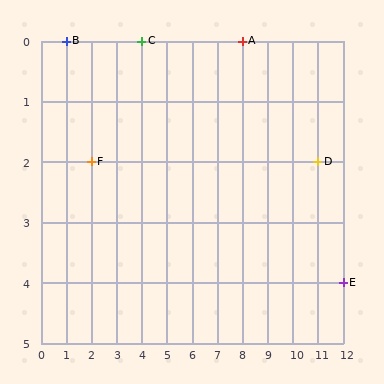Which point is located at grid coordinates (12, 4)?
Point E is at (12, 4).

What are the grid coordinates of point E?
Point E is at grid coordinates (12, 4).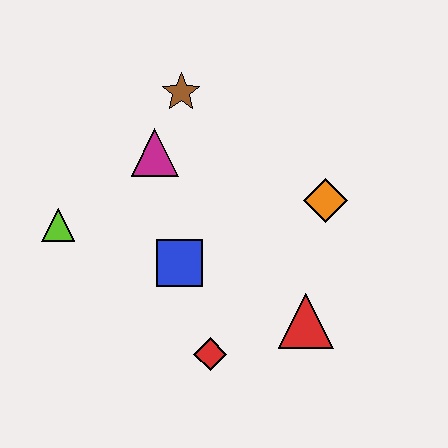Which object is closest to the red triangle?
The red diamond is closest to the red triangle.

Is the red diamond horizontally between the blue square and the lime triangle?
No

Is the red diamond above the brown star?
No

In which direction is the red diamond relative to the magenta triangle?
The red diamond is below the magenta triangle.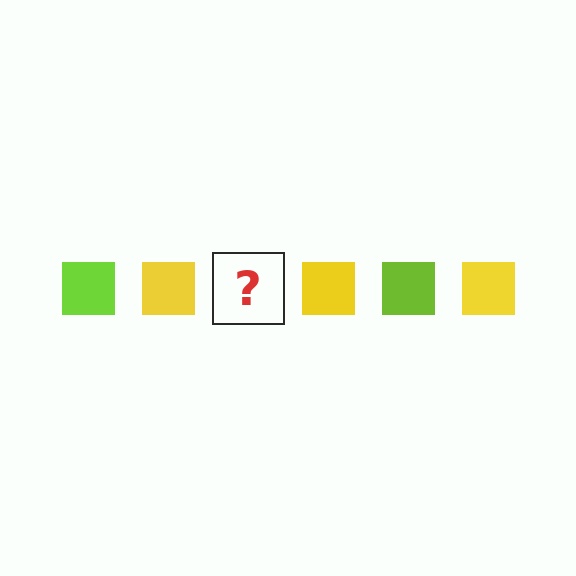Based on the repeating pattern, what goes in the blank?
The blank should be a lime square.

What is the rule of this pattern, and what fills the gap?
The rule is that the pattern cycles through lime, yellow squares. The gap should be filled with a lime square.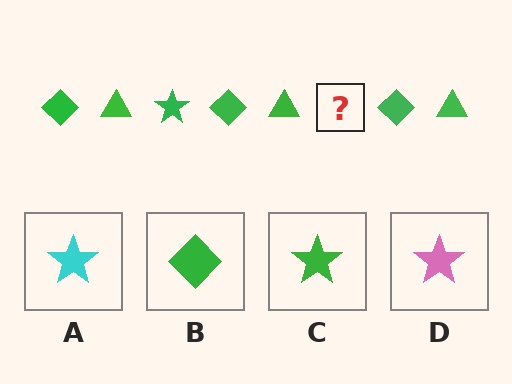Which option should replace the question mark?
Option C.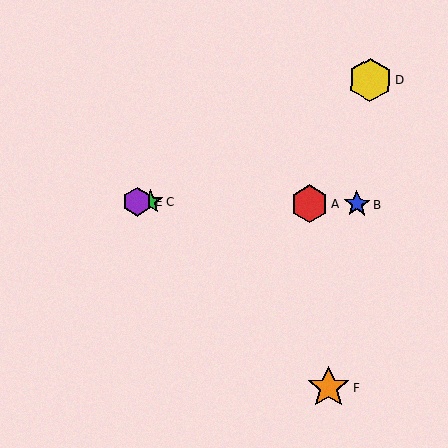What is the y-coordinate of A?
Object A is at y≈204.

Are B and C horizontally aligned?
Yes, both are at y≈204.